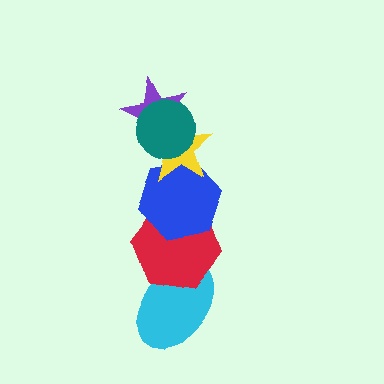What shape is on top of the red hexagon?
The blue hexagon is on top of the red hexagon.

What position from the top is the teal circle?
The teal circle is 1st from the top.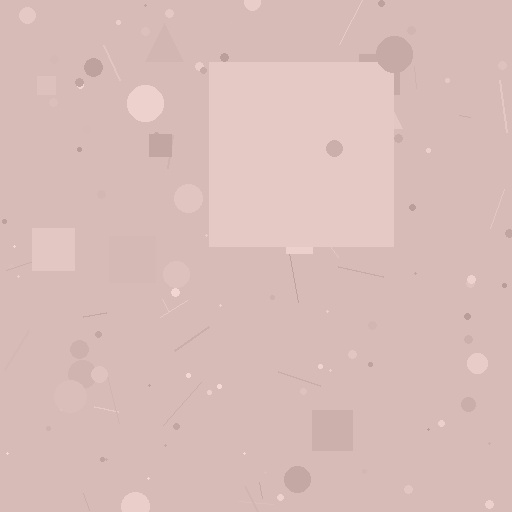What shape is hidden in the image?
A square is hidden in the image.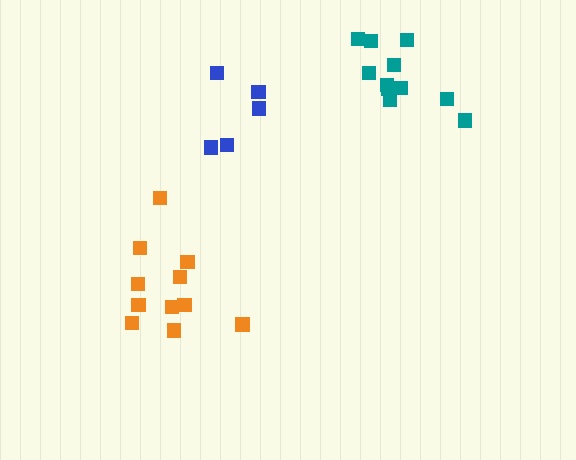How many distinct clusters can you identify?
There are 3 distinct clusters.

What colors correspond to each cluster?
The clusters are colored: teal, blue, orange.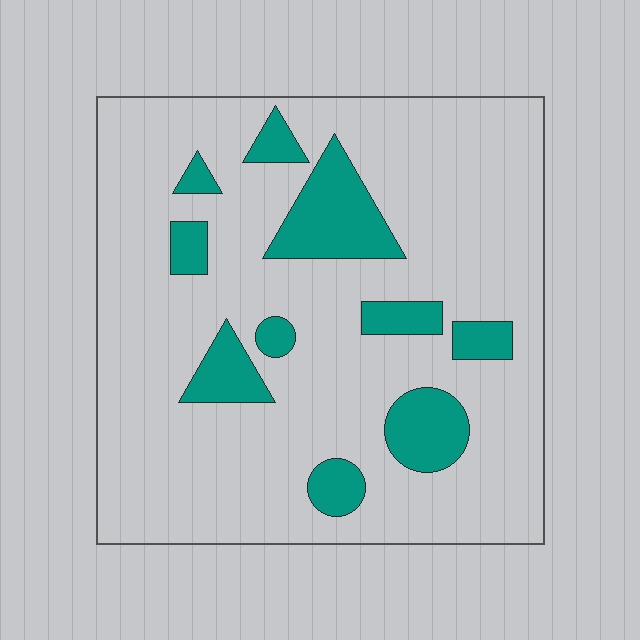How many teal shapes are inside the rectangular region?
10.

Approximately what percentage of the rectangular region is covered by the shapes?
Approximately 15%.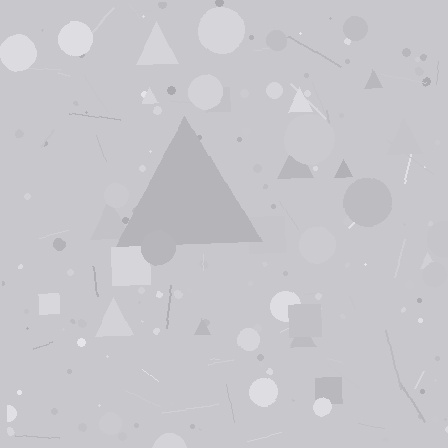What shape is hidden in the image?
A triangle is hidden in the image.